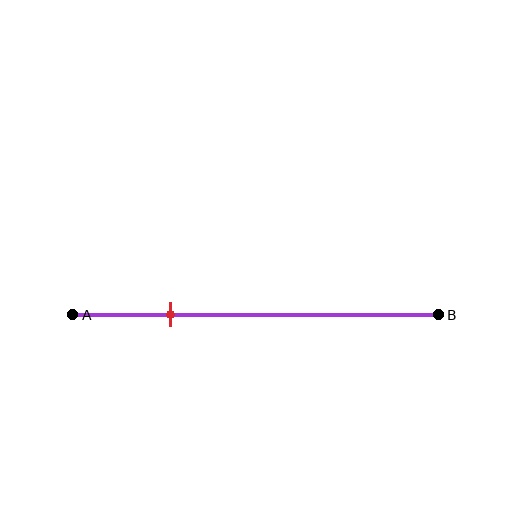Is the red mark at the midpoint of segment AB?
No, the mark is at about 25% from A, not at the 50% midpoint.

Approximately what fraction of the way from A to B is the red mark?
The red mark is approximately 25% of the way from A to B.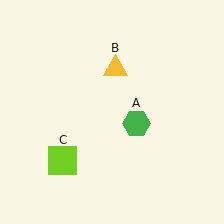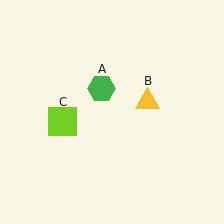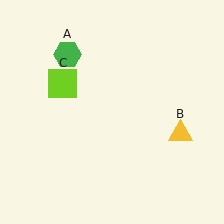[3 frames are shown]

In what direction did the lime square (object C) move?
The lime square (object C) moved up.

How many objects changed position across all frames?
3 objects changed position: green hexagon (object A), yellow triangle (object B), lime square (object C).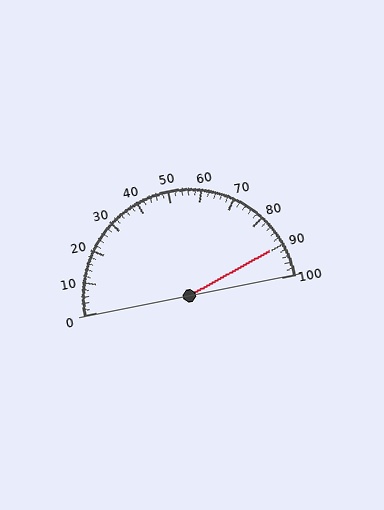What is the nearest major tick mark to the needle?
The nearest major tick mark is 90.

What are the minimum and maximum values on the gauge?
The gauge ranges from 0 to 100.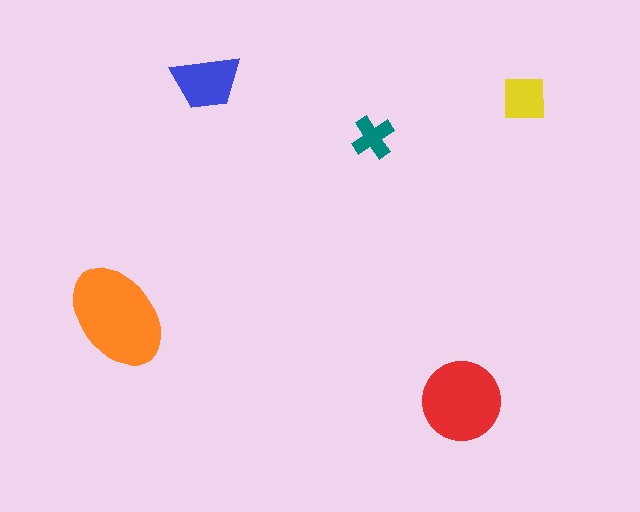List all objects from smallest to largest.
The teal cross, the yellow square, the blue trapezoid, the red circle, the orange ellipse.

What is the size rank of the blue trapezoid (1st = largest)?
3rd.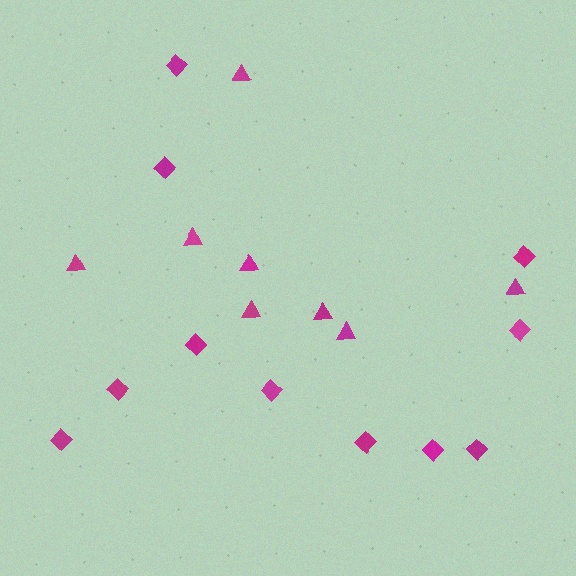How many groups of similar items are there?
There are 2 groups: one group of triangles (8) and one group of diamonds (11).